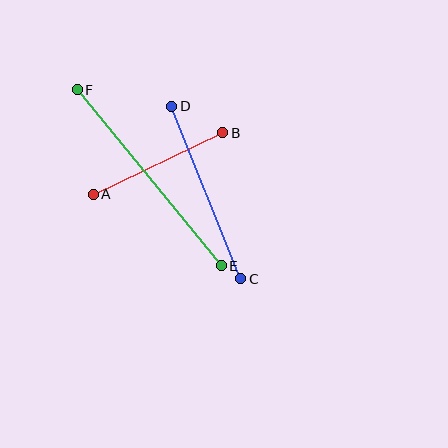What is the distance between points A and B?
The distance is approximately 143 pixels.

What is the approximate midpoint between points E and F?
The midpoint is at approximately (149, 178) pixels.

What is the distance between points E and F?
The distance is approximately 227 pixels.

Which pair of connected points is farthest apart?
Points E and F are farthest apart.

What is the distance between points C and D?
The distance is approximately 186 pixels.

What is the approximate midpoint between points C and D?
The midpoint is at approximately (206, 193) pixels.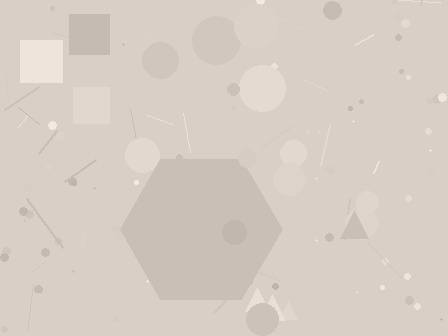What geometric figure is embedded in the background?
A hexagon is embedded in the background.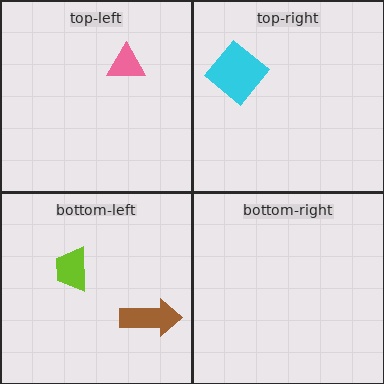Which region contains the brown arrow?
The bottom-left region.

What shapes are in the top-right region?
The cyan diamond.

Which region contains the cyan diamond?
The top-right region.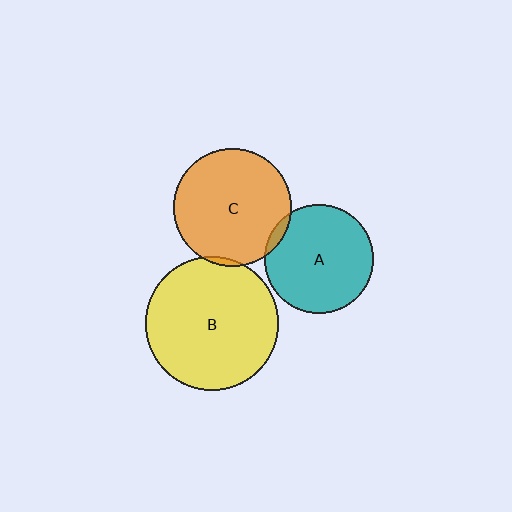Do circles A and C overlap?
Yes.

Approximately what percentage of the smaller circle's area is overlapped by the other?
Approximately 5%.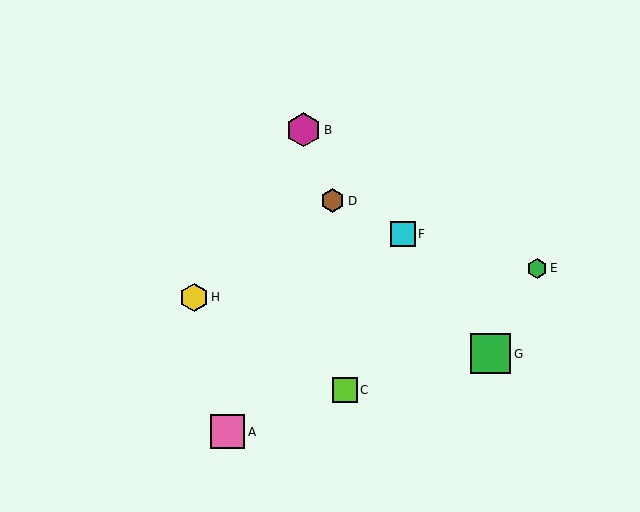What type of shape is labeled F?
Shape F is a cyan square.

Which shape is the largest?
The green square (labeled G) is the largest.